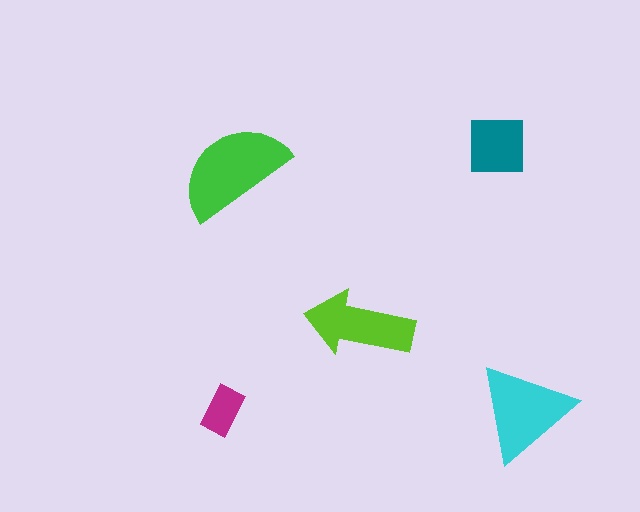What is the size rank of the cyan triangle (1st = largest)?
2nd.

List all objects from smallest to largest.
The magenta rectangle, the teal square, the lime arrow, the cyan triangle, the green semicircle.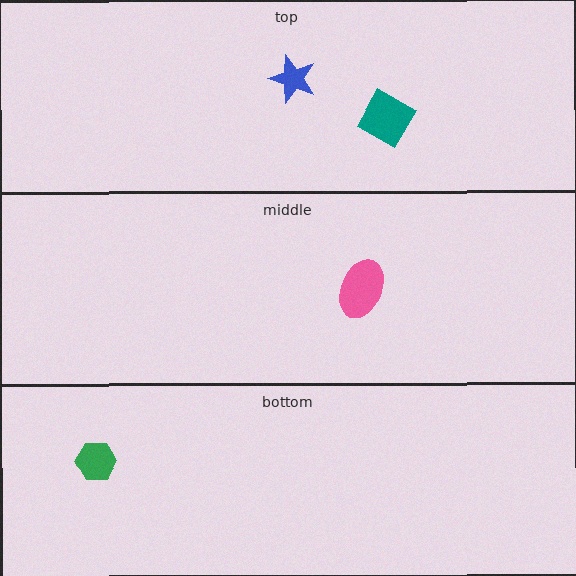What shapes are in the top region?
The teal square, the blue star.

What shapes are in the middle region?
The pink ellipse.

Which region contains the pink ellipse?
The middle region.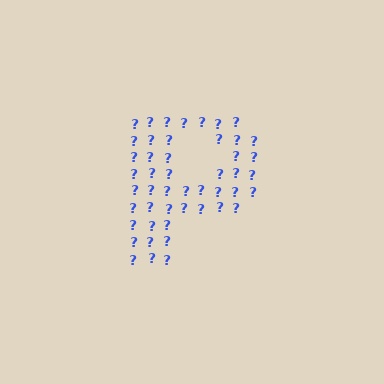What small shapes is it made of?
It is made of small question marks.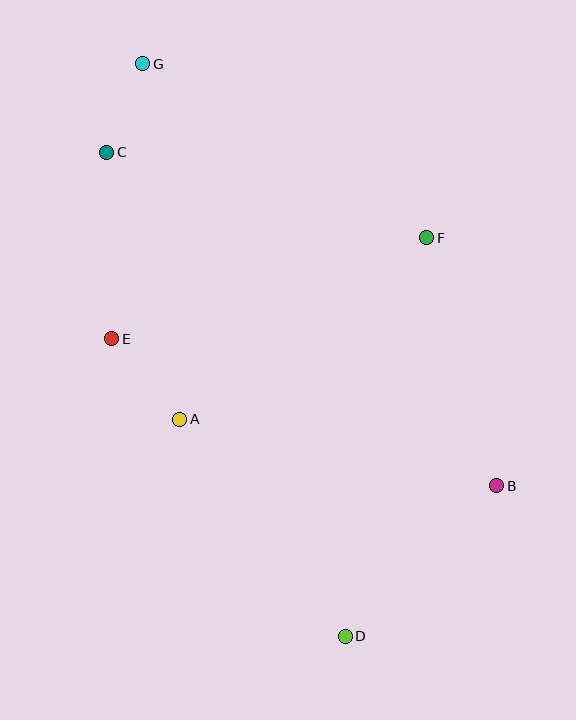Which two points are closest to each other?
Points C and G are closest to each other.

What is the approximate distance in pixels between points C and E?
The distance between C and E is approximately 187 pixels.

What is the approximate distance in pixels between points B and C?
The distance between B and C is approximately 513 pixels.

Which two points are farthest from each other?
Points D and G are farthest from each other.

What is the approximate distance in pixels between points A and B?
The distance between A and B is approximately 324 pixels.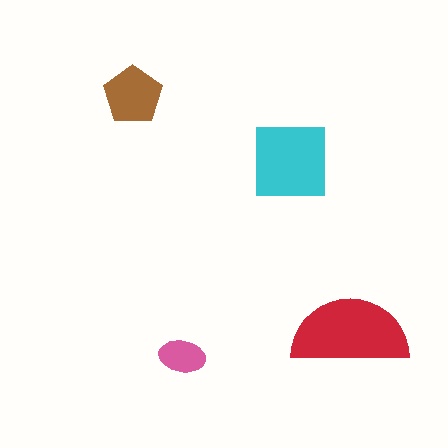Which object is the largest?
The red semicircle.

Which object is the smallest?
The pink ellipse.